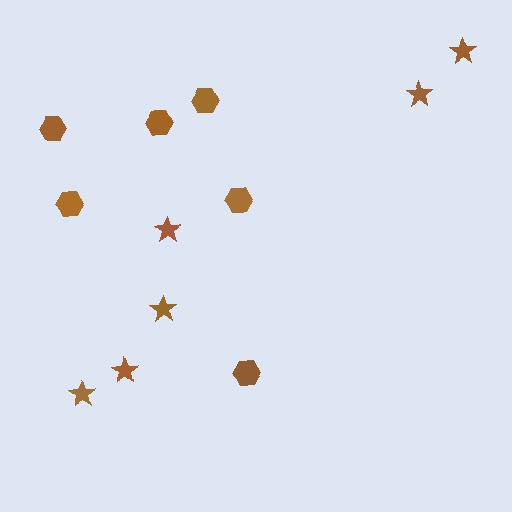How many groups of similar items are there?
There are 2 groups: one group of stars (6) and one group of hexagons (6).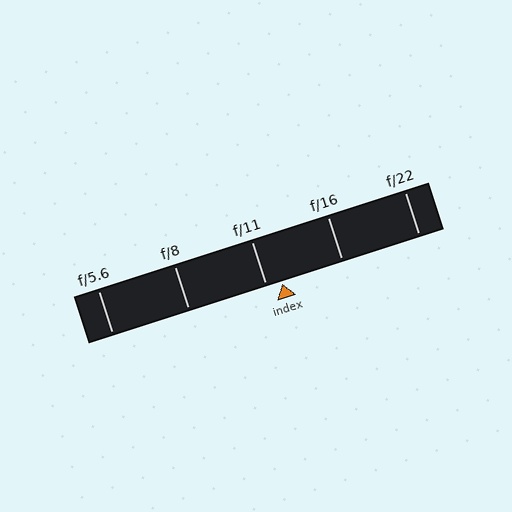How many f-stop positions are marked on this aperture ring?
There are 5 f-stop positions marked.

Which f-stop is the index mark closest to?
The index mark is closest to f/11.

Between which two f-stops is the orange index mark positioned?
The index mark is between f/11 and f/16.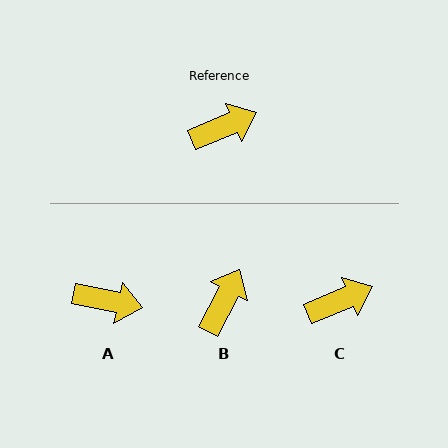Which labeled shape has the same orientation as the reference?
C.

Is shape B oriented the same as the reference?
No, it is off by about 40 degrees.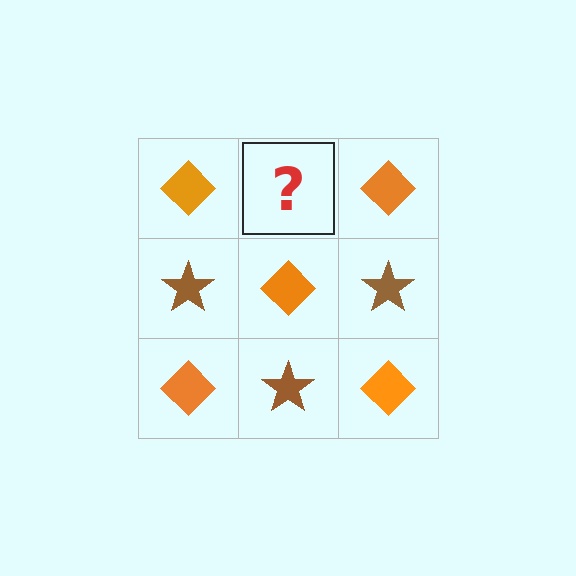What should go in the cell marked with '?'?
The missing cell should contain a brown star.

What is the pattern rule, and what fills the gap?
The rule is that it alternates orange diamond and brown star in a checkerboard pattern. The gap should be filled with a brown star.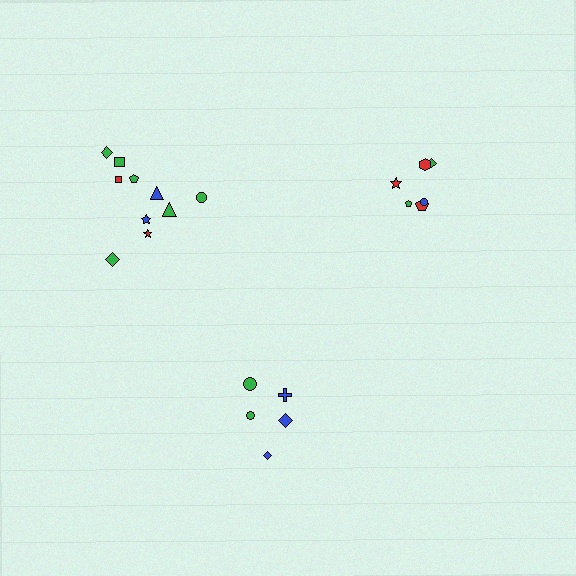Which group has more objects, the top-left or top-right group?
The top-left group.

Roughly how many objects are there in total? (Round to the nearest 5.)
Roughly 20 objects in total.